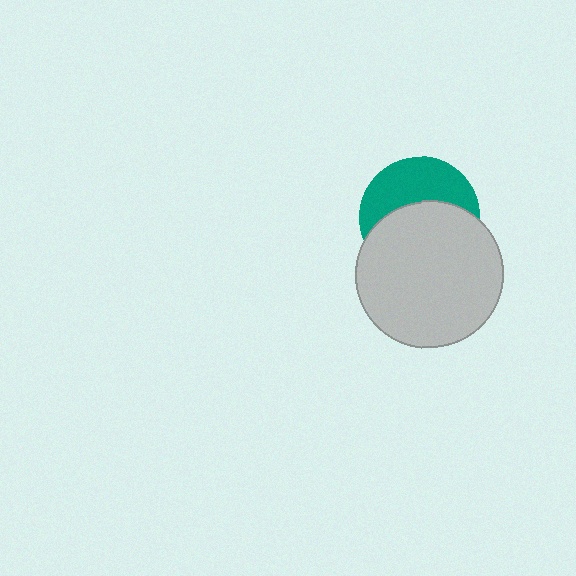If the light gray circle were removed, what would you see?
You would see the complete teal circle.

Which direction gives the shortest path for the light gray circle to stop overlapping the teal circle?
Moving down gives the shortest separation.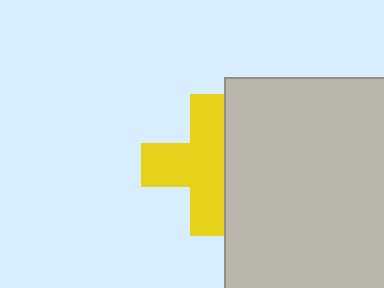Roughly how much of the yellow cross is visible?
Most of it is visible (roughly 66%).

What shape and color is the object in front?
The object in front is a light gray rectangle.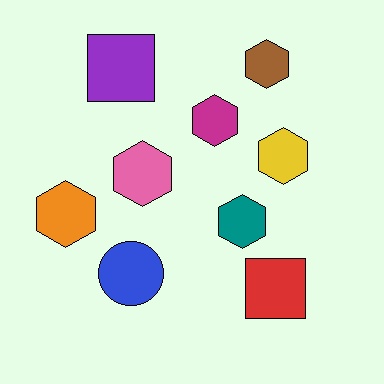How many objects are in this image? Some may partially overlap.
There are 9 objects.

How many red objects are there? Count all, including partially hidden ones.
There is 1 red object.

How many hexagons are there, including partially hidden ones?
There are 6 hexagons.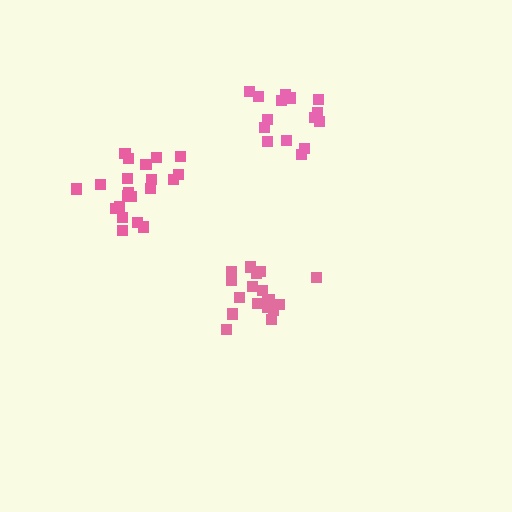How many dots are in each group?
Group 1: 19 dots, Group 2: 21 dots, Group 3: 15 dots (55 total).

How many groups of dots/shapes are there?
There are 3 groups.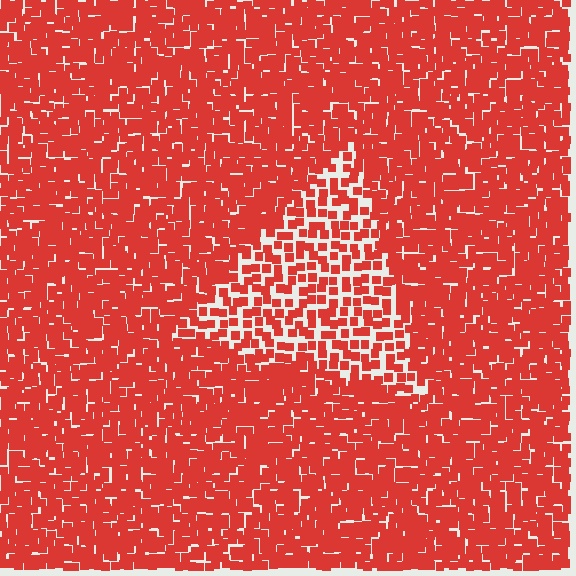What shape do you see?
I see a triangle.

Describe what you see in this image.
The image contains small red elements arranged at two different densities. A triangle-shaped region is visible where the elements are less densely packed than the surrounding area.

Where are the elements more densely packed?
The elements are more densely packed outside the triangle boundary.